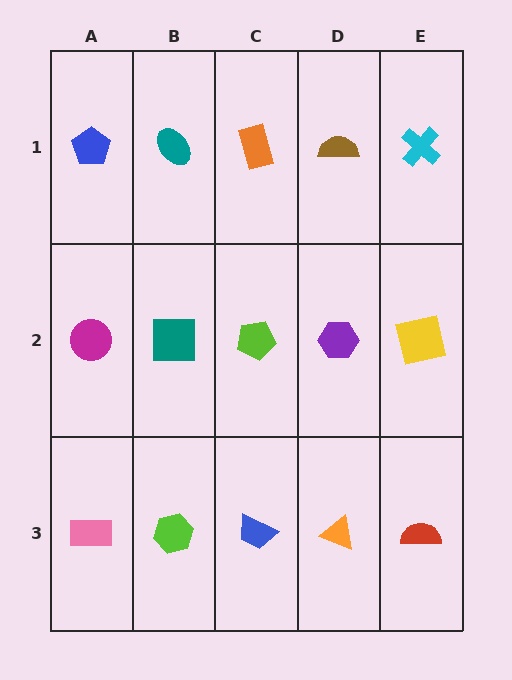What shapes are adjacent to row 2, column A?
A blue pentagon (row 1, column A), a pink rectangle (row 3, column A), a teal square (row 2, column B).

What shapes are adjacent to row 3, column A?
A magenta circle (row 2, column A), a lime hexagon (row 3, column B).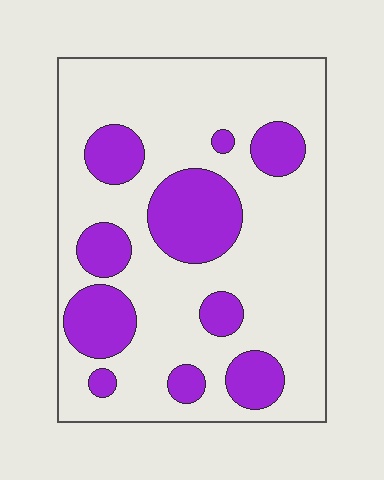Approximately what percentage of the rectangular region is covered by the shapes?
Approximately 25%.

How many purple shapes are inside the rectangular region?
10.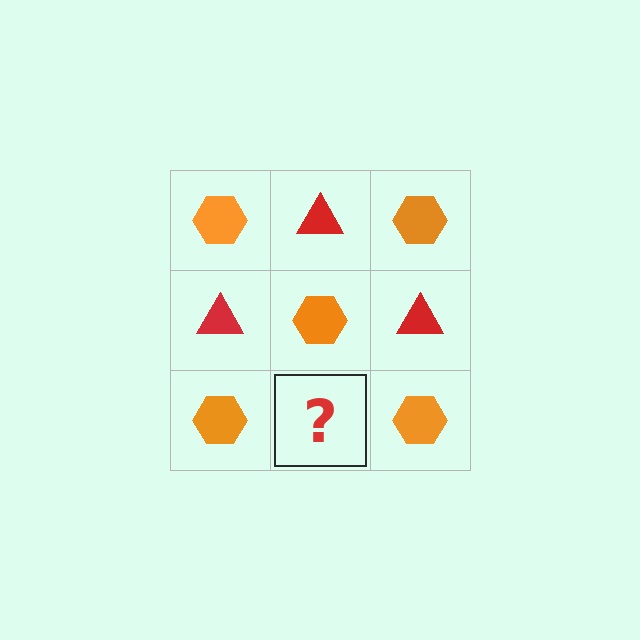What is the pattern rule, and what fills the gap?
The rule is that it alternates orange hexagon and red triangle in a checkerboard pattern. The gap should be filled with a red triangle.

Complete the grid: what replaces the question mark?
The question mark should be replaced with a red triangle.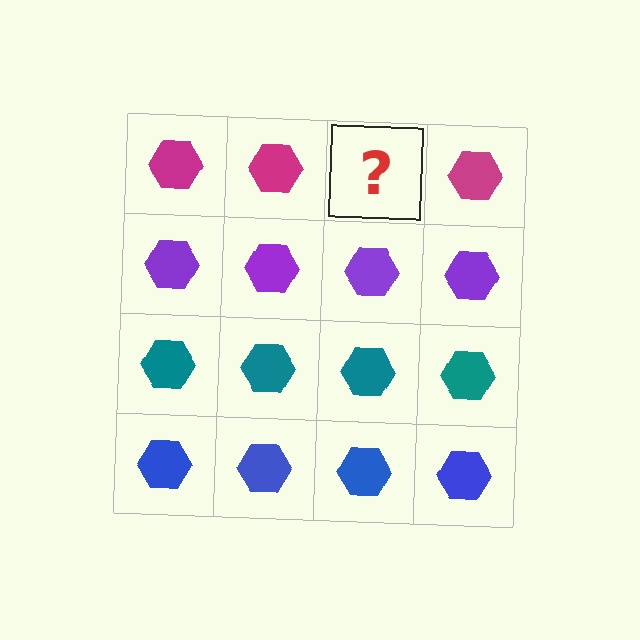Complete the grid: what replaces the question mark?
The question mark should be replaced with a magenta hexagon.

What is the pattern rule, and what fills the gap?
The rule is that each row has a consistent color. The gap should be filled with a magenta hexagon.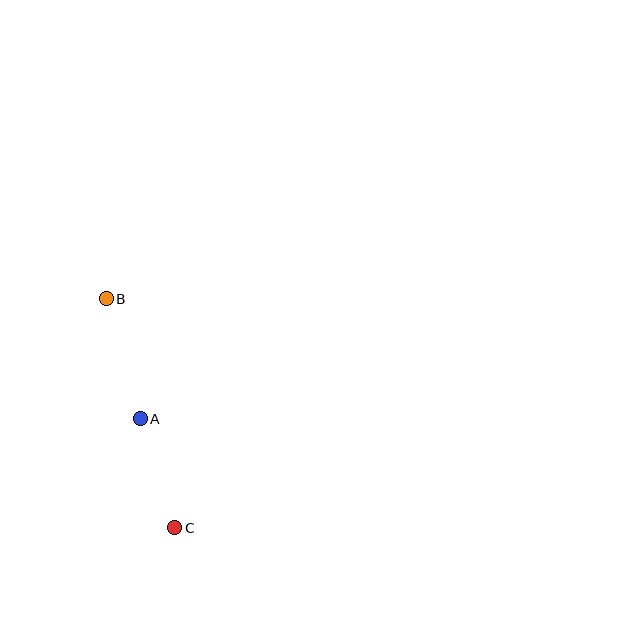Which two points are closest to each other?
Points A and C are closest to each other.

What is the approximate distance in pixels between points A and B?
The distance between A and B is approximately 125 pixels.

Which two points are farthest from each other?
Points B and C are farthest from each other.